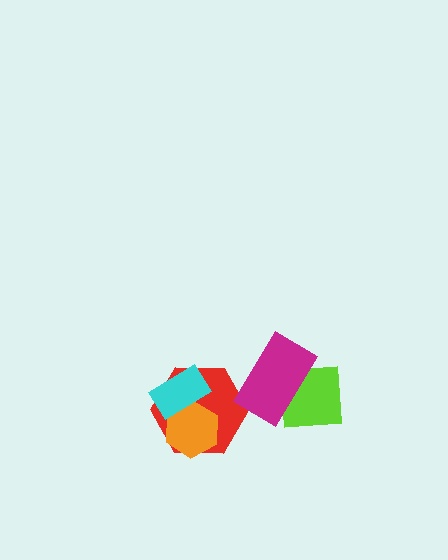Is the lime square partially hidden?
Yes, it is partially covered by another shape.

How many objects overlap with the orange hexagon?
2 objects overlap with the orange hexagon.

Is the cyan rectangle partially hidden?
No, no other shape covers it.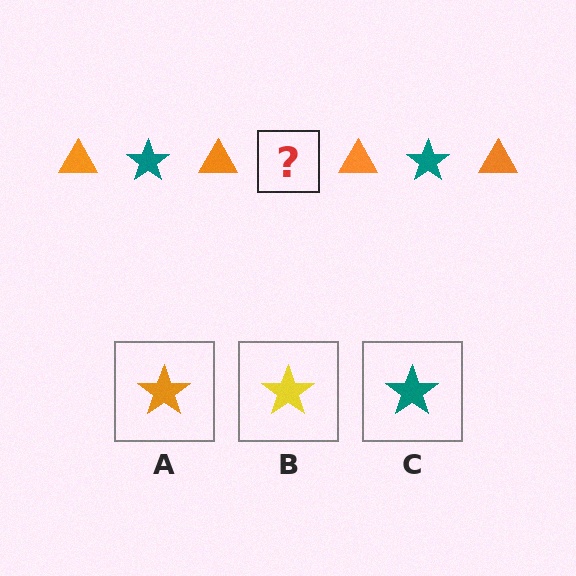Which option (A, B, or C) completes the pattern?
C.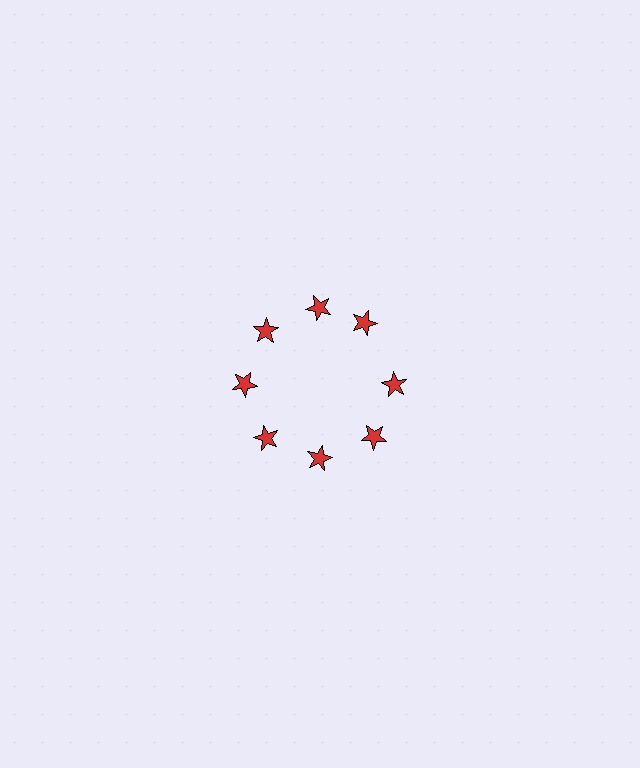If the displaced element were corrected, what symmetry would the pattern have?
It would have 8-fold rotational symmetry — the pattern would map onto itself every 45 degrees.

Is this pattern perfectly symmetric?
No. The 8 red stars are arranged in a ring, but one element near the 2 o'clock position is rotated out of alignment along the ring, breaking the 8-fold rotational symmetry.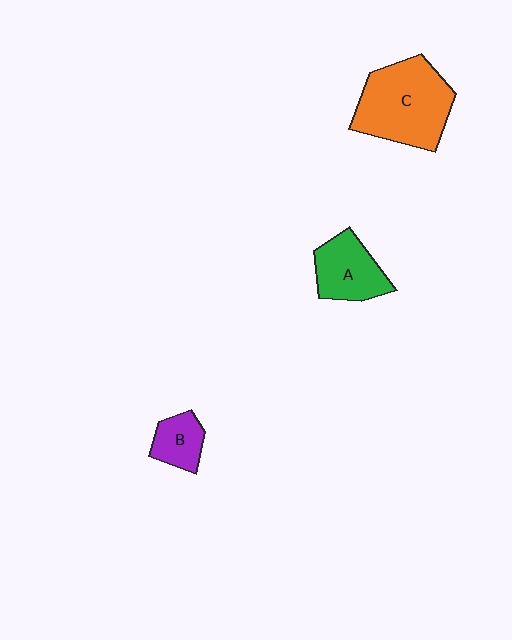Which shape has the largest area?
Shape C (orange).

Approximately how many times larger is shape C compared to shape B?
Approximately 2.8 times.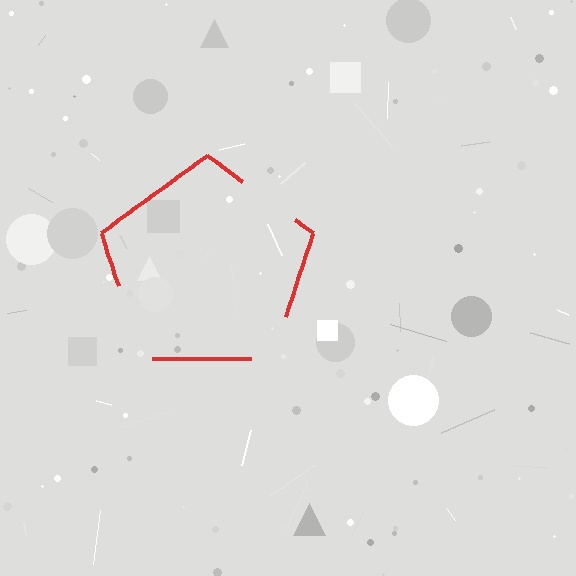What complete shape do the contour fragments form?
The contour fragments form a pentagon.